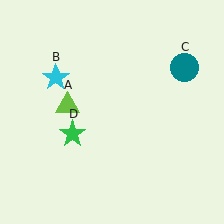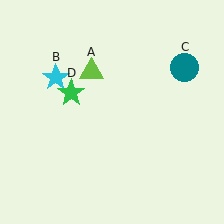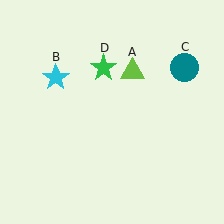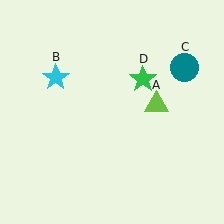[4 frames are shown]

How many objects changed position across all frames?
2 objects changed position: lime triangle (object A), green star (object D).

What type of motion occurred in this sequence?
The lime triangle (object A), green star (object D) rotated clockwise around the center of the scene.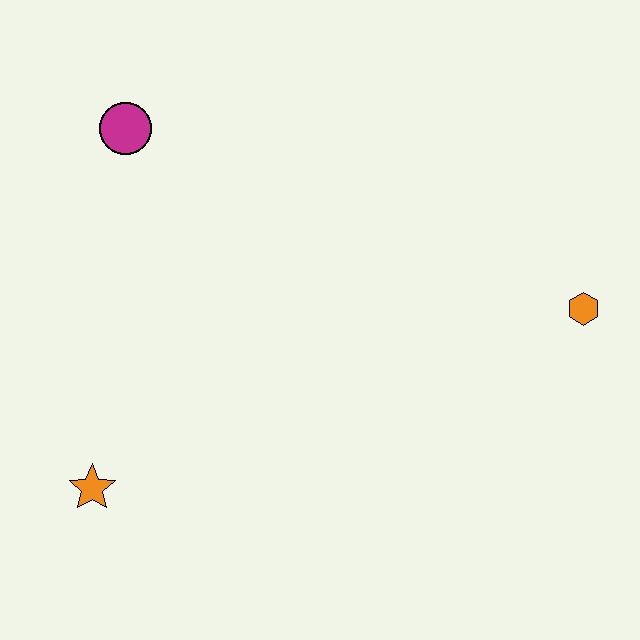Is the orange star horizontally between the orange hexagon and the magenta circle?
No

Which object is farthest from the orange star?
The orange hexagon is farthest from the orange star.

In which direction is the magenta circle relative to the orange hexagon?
The magenta circle is to the left of the orange hexagon.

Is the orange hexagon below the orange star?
No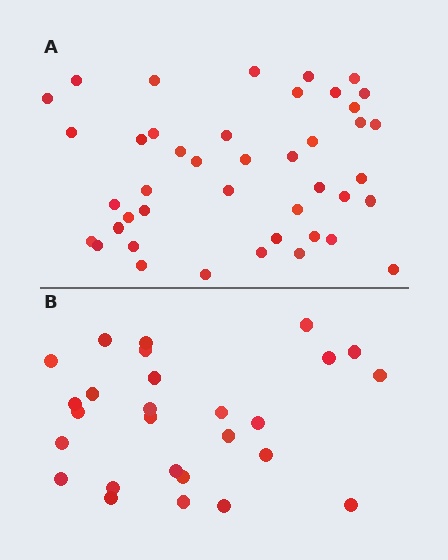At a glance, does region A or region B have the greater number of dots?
Region A (the top region) has more dots.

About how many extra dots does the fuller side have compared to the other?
Region A has approximately 15 more dots than region B.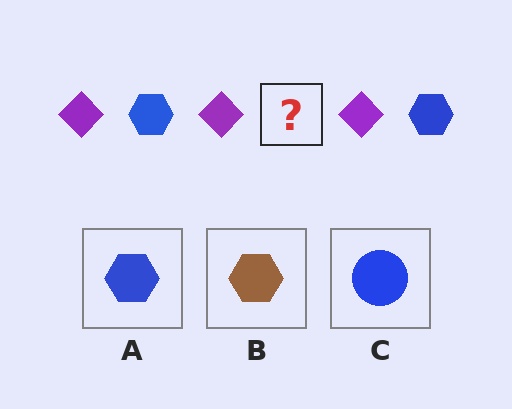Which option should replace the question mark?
Option A.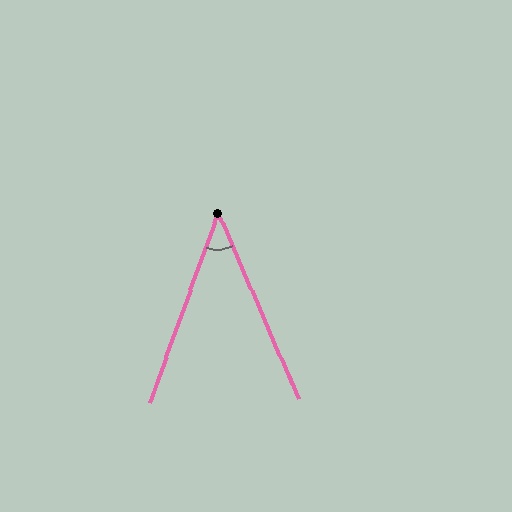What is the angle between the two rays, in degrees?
Approximately 43 degrees.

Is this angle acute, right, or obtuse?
It is acute.